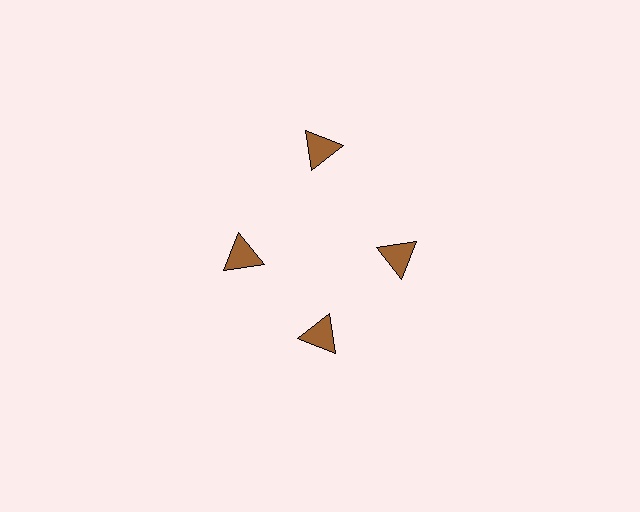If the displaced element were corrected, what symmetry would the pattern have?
It would have 4-fold rotational symmetry — the pattern would map onto itself every 90 degrees.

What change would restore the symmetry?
The symmetry would be restored by moving it inward, back onto the ring so that all 4 triangles sit at equal angles and equal distance from the center.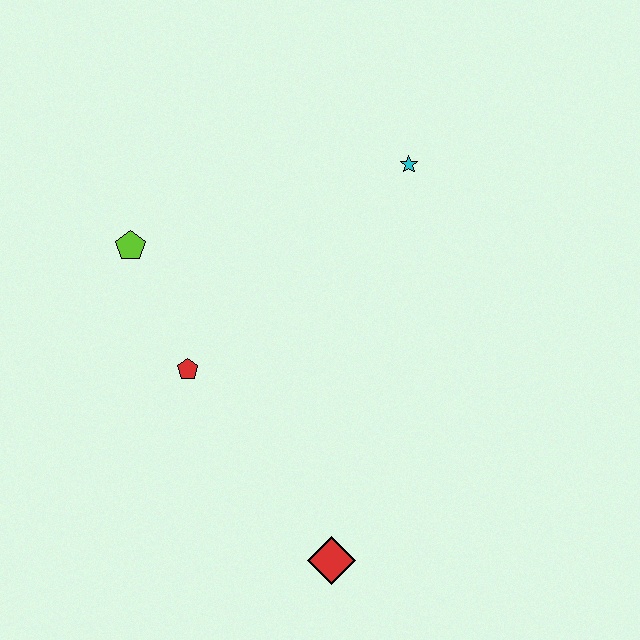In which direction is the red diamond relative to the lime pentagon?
The red diamond is below the lime pentagon.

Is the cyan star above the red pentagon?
Yes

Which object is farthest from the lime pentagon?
The red diamond is farthest from the lime pentagon.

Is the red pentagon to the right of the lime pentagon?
Yes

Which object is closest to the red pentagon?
The lime pentagon is closest to the red pentagon.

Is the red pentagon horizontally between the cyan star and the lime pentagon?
Yes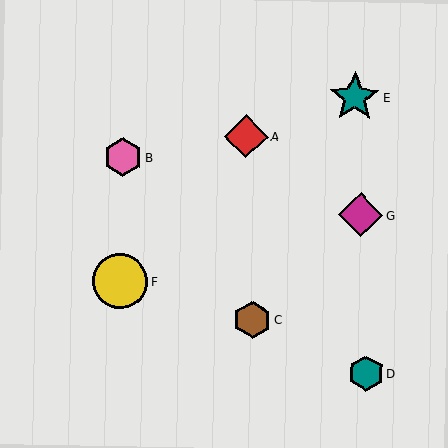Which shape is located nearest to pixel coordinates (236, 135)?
The red diamond (labeled A) at (246, 136) is nearest to that location.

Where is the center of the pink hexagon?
The center of the pink hexagon is at (123, 157).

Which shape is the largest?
The yellow circle (labeled F) is the largest.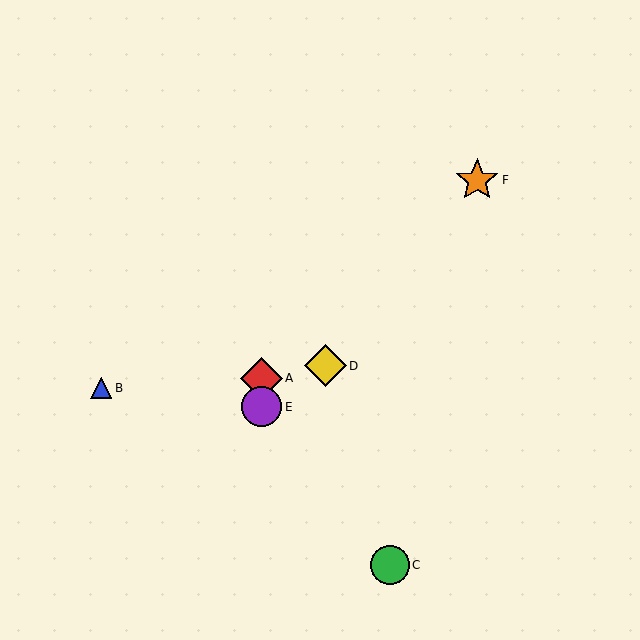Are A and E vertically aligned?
Yes, both are at x≈262.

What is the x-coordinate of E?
Object E is at x≈262.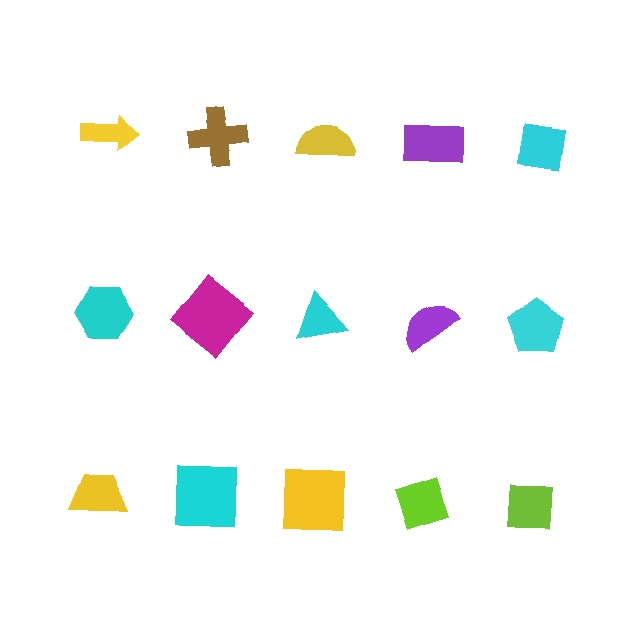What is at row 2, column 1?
A cyan hexagon.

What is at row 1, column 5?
A cyan square.